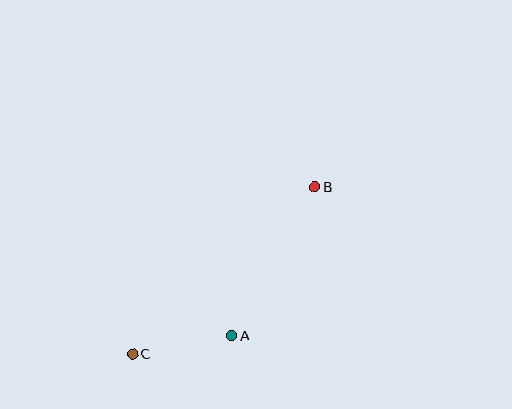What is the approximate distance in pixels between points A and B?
The distance between A and B is approximately 171 pixels.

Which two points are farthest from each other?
Points B and C are farthest from each other.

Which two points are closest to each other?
Points A and C are closest to each other.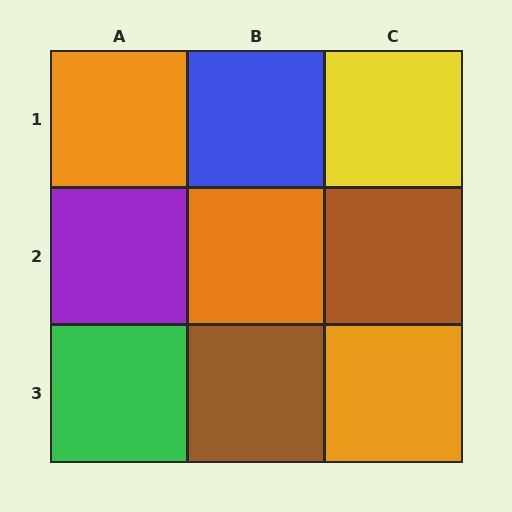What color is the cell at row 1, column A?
Orange.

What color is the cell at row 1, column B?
Blue.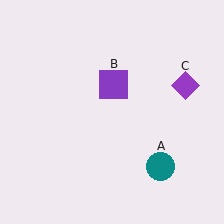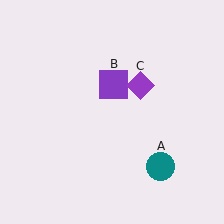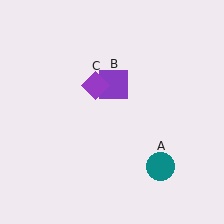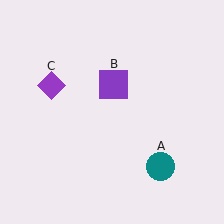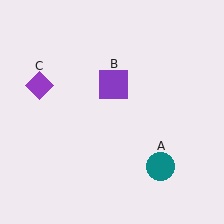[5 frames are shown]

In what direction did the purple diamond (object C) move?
The purple diamond (object C) moved left.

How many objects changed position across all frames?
1 object changed position: purple diamond (object C).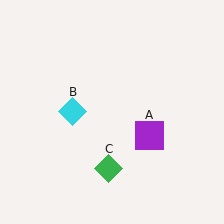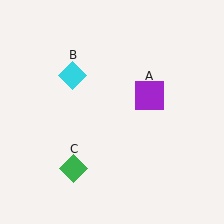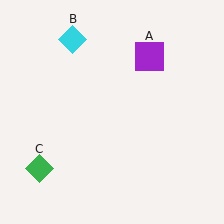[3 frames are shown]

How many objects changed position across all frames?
3 objects changed position: purple square (object A), cyan diamond (object B), green diamond (object C).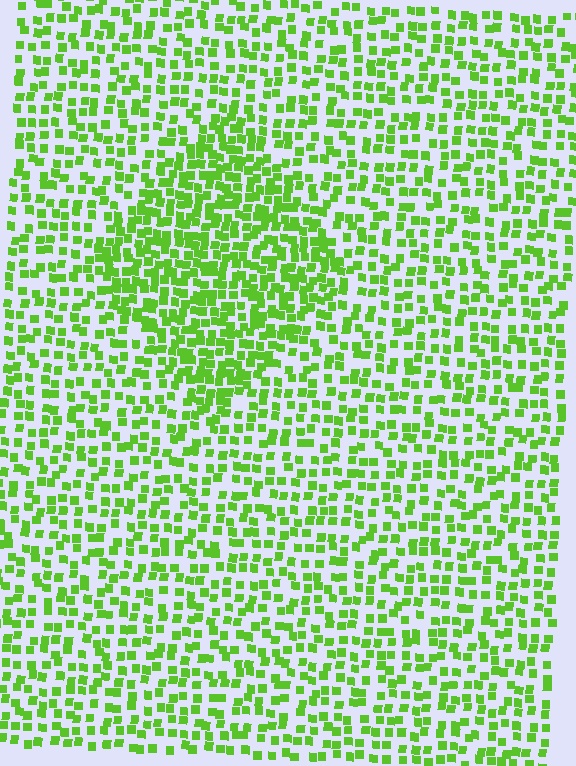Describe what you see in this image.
The image contains small lime elements arranged at two different densities. A diamond-shaped region is visible where the elements are more densely packed than the surrounding area.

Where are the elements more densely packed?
The elements are more densely packed inside the diamond boundary.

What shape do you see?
I see a diamond.